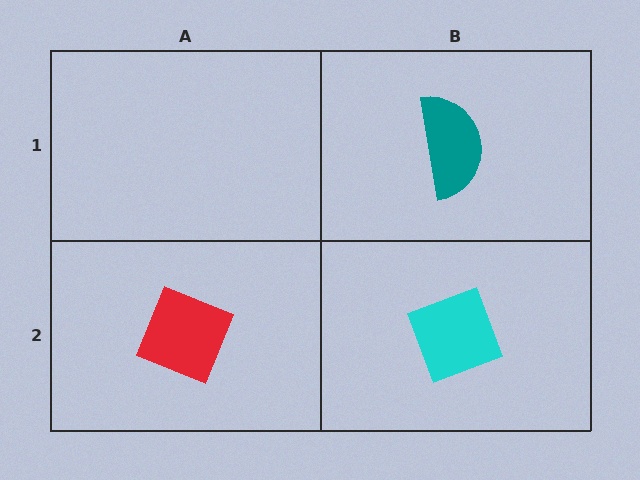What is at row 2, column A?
A red diamond.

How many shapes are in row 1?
1 shape.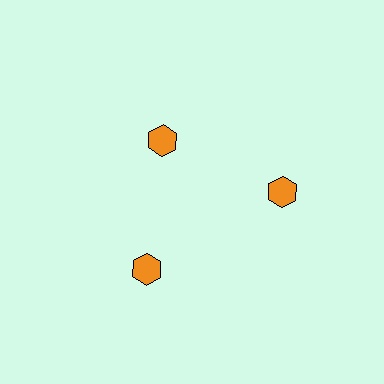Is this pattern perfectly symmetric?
No. The 3 orange hexagons are arranged in a ring, but one element near the 11 o'clock position is pulled inward toward the center, breaking the 3-fold rotational symmetry.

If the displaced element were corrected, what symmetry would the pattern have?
It would have 3-fold rotational symmetry — the pattern would map onto itself every 120 degrees.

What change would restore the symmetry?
The symmetry would be restored by moving it outward, back onto the ring so that all 3 hexagons sit at equal angles and equal distance from the center.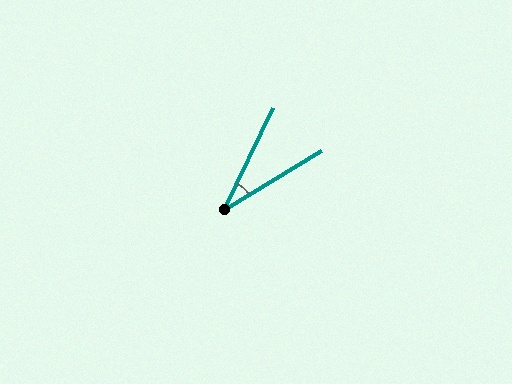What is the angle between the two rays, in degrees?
Approximately 33 degrees.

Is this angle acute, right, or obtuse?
It is acute.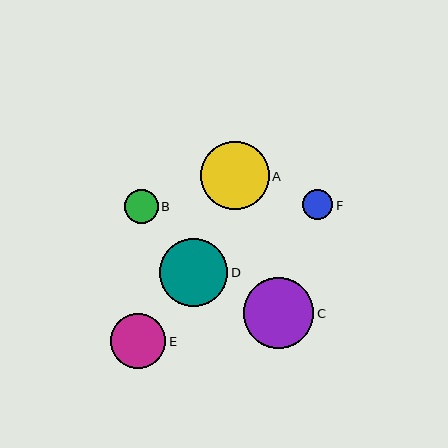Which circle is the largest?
Circle C is the largest with a size of approximately 70 pixels.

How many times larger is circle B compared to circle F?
Circle B is approximately 1.1 times the size of circle F.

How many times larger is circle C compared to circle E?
Circle C is approximately 1.3 times the size of circle E.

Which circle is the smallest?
Circle F is the smallest with a size of approximately 31 pixels.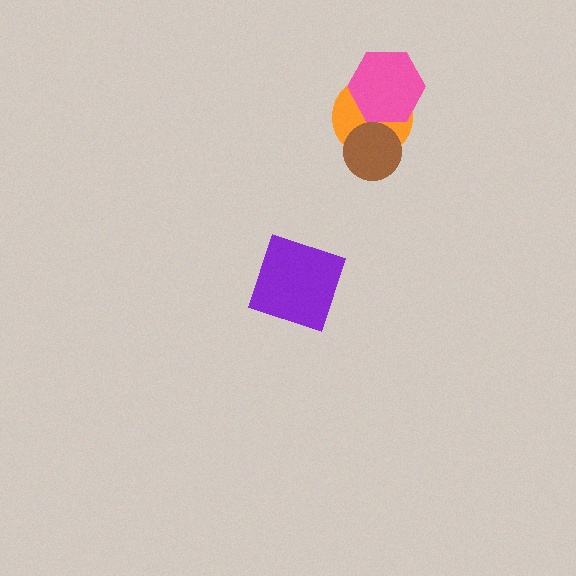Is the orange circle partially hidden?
Yes, it is partially covered by another shape.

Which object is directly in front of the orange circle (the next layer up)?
The brown circle is directly in front of the orange circle.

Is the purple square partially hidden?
No, no other shape covers it.